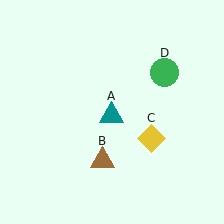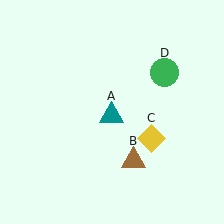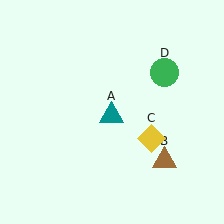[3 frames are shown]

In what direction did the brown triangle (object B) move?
The brown triangle (object B) moved right.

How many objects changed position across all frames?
1 object changed position: brown triangle (object B).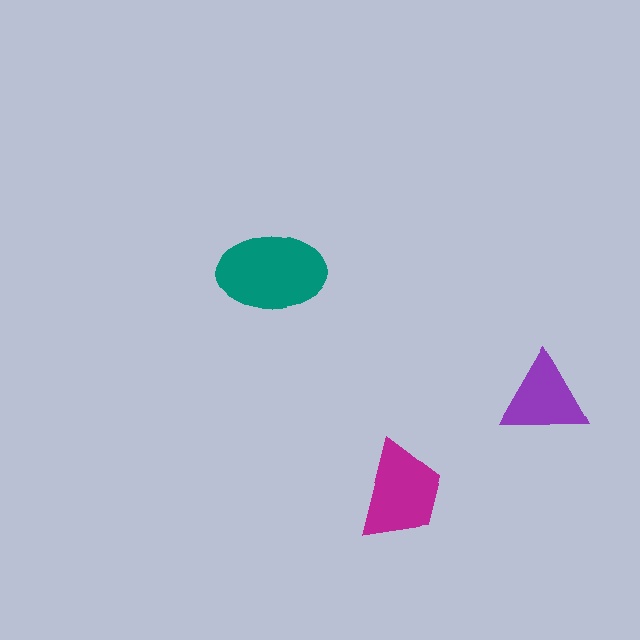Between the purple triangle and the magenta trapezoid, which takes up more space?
The magenta trapezoid.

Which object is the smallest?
The purple triangle.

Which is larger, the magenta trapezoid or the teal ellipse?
The teal ellipse.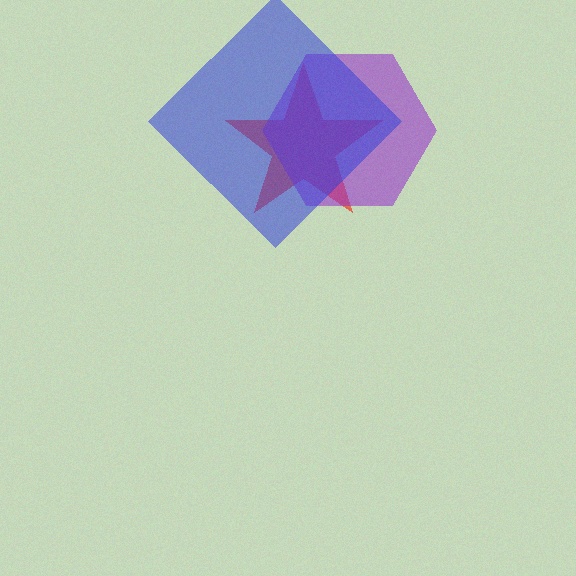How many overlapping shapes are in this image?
There are 3 overlapping shapes in the image.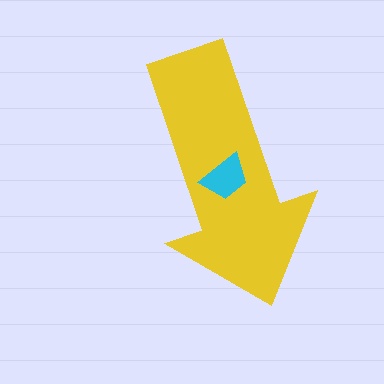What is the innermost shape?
The cyan trapezoid.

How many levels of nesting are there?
2.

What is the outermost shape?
The yellow arrow.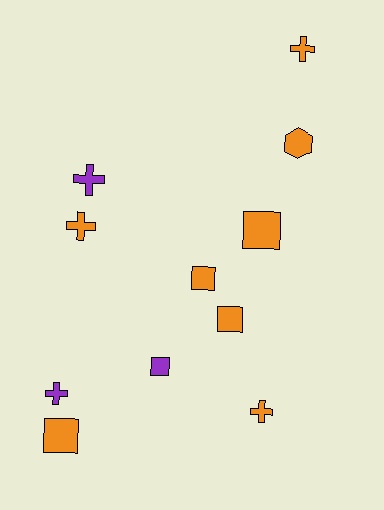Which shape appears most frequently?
Square, with 5 objects.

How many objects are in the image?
There are 11 objects.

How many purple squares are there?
There is 1 purple square.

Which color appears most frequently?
Orange, with 8 objects.